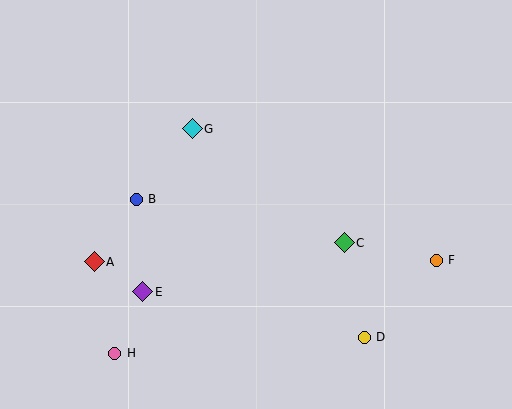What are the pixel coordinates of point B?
Point B is at (136, 199).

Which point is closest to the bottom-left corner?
Point H is closest to the bottom-left corner.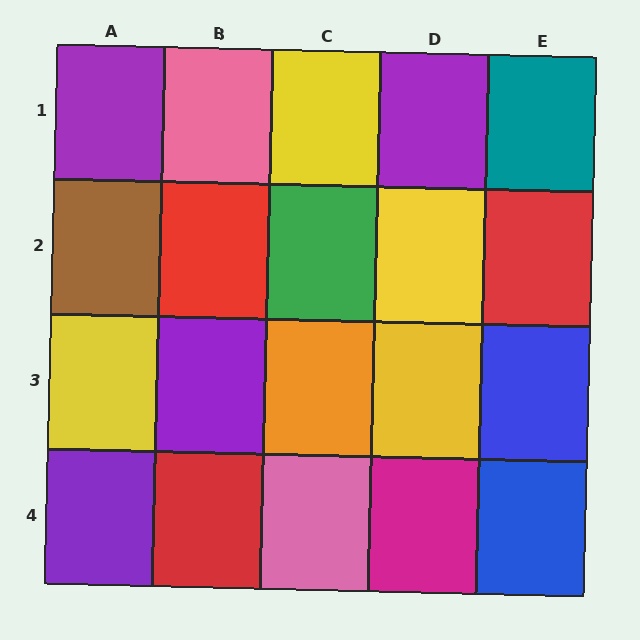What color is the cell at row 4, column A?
Purple.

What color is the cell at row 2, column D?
Yellow.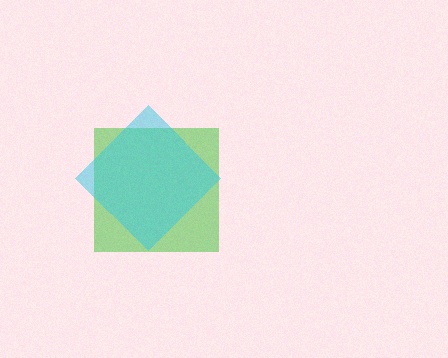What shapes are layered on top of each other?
The layered shapes are: a green square, a cyan diamond.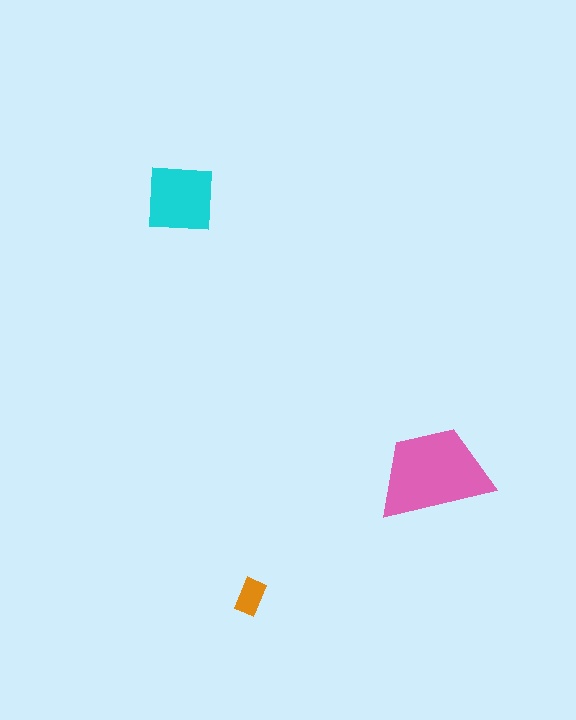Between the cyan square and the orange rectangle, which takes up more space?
The cyan square.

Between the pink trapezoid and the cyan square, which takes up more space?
The pink trapezoid.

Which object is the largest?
The pink trapezoid.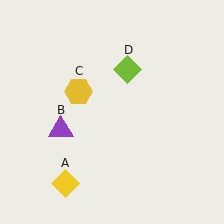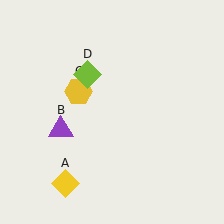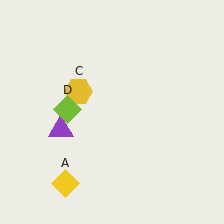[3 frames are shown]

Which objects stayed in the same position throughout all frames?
Yellow diamond (object A) and purple triangle (object B) and yellow hexagon (object C) remained stationary.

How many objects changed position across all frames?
1 object changed position: lime diamond (object D).